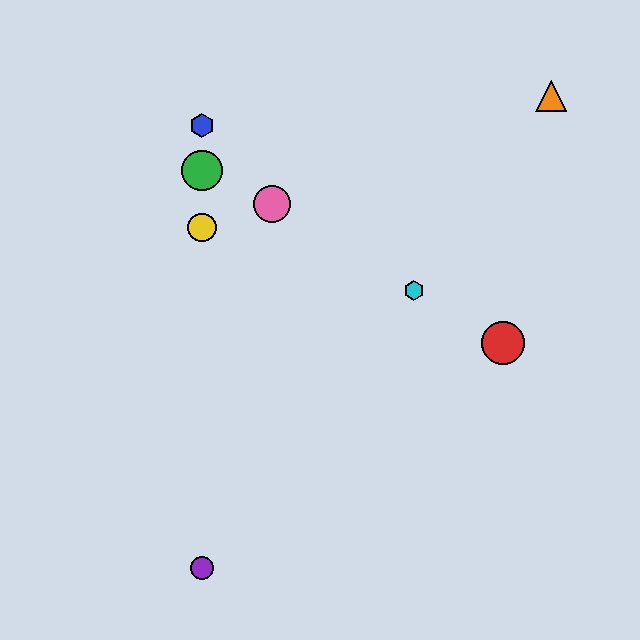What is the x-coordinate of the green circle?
The green circle is at x≈202.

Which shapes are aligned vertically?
The blue hexagon, the green circle, the yellow circle, the purple circle are aligned vertically.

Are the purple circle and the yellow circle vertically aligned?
Yes, both are at x≈202.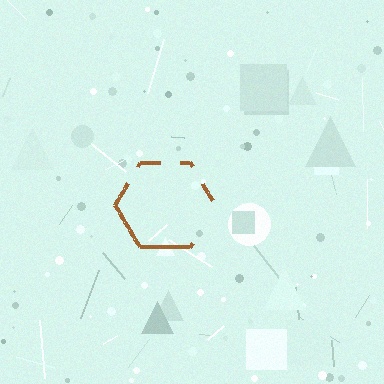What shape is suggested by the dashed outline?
The dashed outline suggests a hexagon.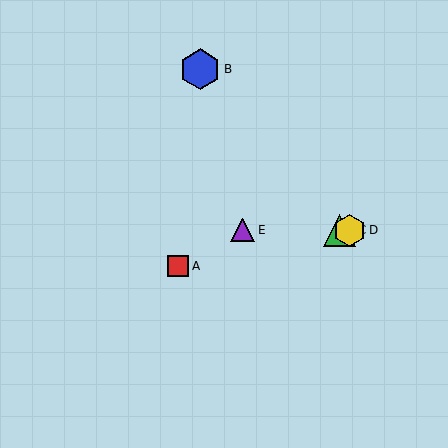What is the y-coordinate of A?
Object A is at y≈266.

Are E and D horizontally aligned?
Yes, both are at y≈230.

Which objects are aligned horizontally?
Objects C, D, E are aligned horizontally.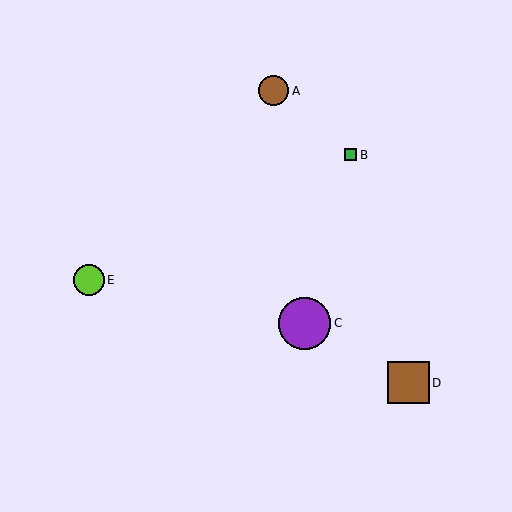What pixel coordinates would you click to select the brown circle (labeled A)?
Click at (274, 91) to select the brown circle A.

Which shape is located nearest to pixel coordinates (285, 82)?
The brown circle (labeled A) at (274, 91) is nearest to that location.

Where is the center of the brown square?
The center of the brown square is at (408, 383).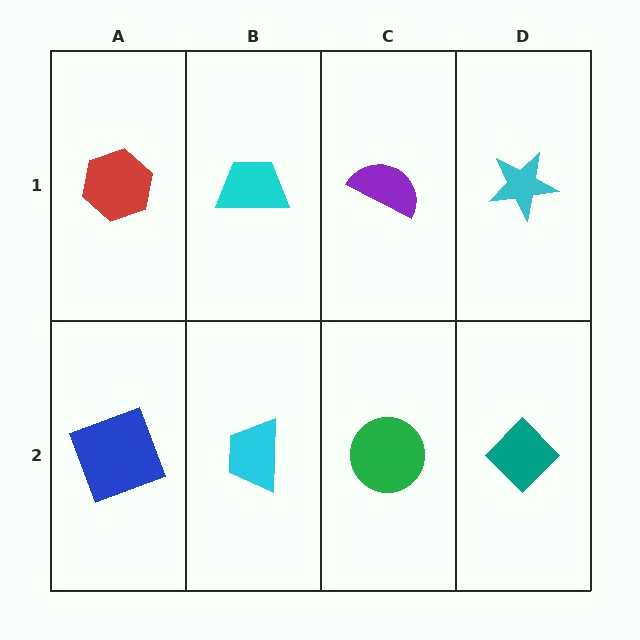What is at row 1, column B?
A cyan trapezoid.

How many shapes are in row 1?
4 shapes.